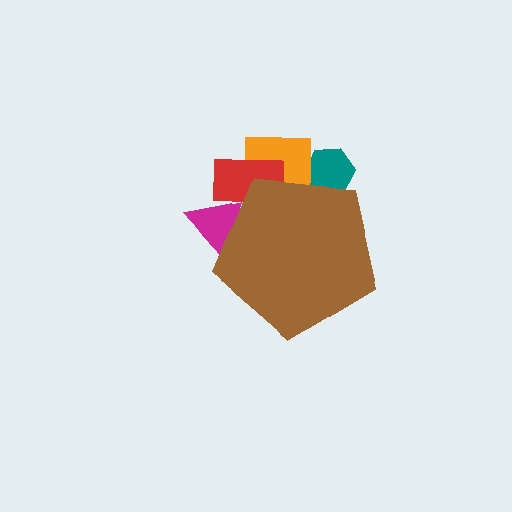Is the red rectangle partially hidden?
Yes, the red rectangle is partially hidden behind the brown pentagon.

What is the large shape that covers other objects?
A brown pentagon.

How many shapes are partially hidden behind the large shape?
4 shapes are partially hidden.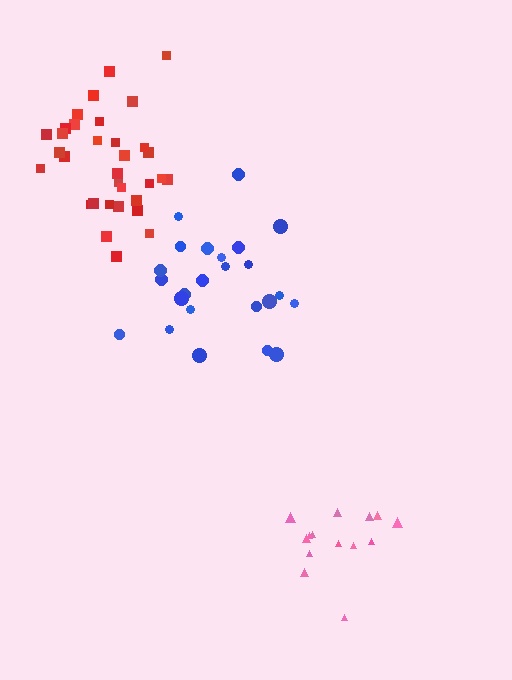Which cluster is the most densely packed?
Pink.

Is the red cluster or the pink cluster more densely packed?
Pink.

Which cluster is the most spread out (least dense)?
Blue.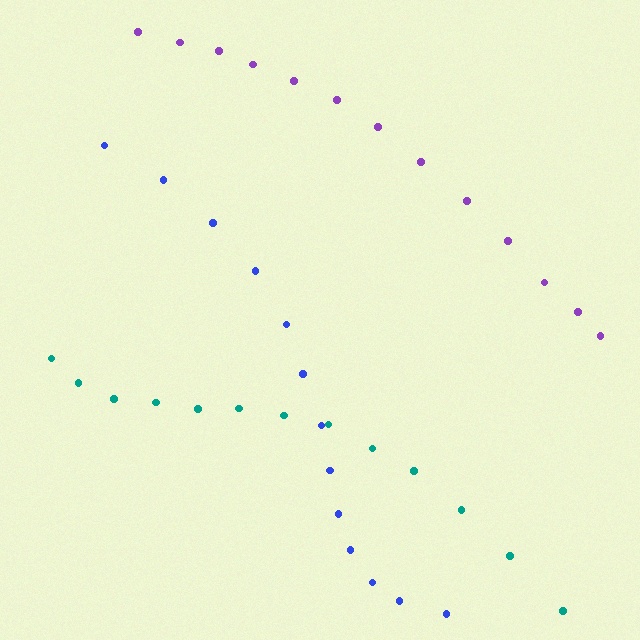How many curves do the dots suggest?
There are 3 distinct paths.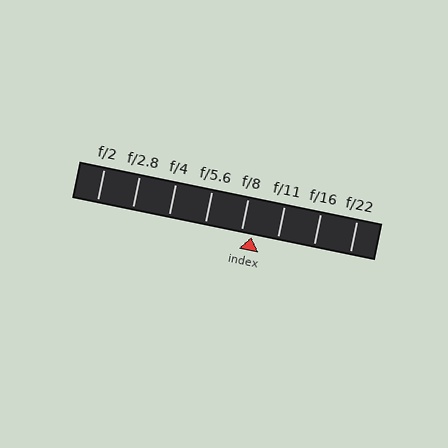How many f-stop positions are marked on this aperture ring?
There are 8 f-stop positions marked.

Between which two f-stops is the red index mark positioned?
The index mark is between f/8 and f/11.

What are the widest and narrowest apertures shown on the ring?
The widest aperture shown is f/2 and the narrowest is f/22.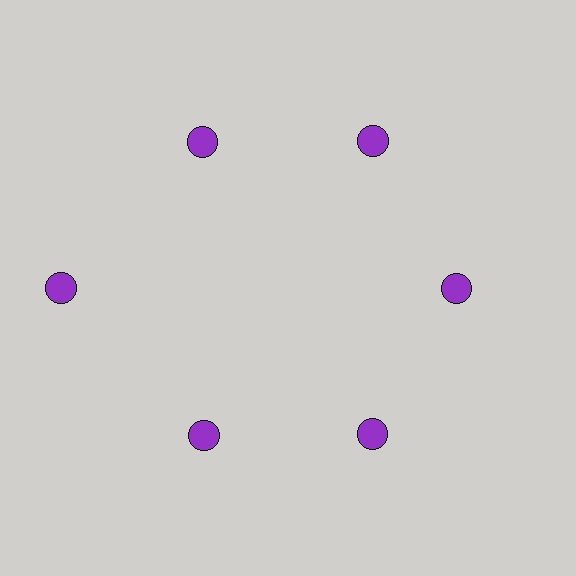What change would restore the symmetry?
The symmetry would be restored by moving it inward, back onto the ring so that all 6 circles sit at equal angles and equal distance from the center.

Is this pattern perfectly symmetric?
No. The 6 purple circles are arranged in a ring, but one element near the 9 o'clock position is pushed outward from the center, breaking the 6-fold rotational symmetry.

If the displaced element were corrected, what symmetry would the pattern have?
It would have 6-fold rotational symmetry — the pattern would map onto itself every 60 degrees.